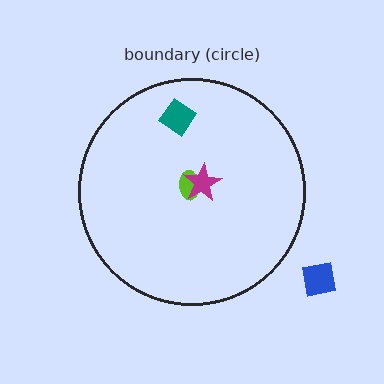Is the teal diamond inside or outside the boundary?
Inside.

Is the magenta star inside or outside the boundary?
Inside.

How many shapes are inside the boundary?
3 inside, 1 outside.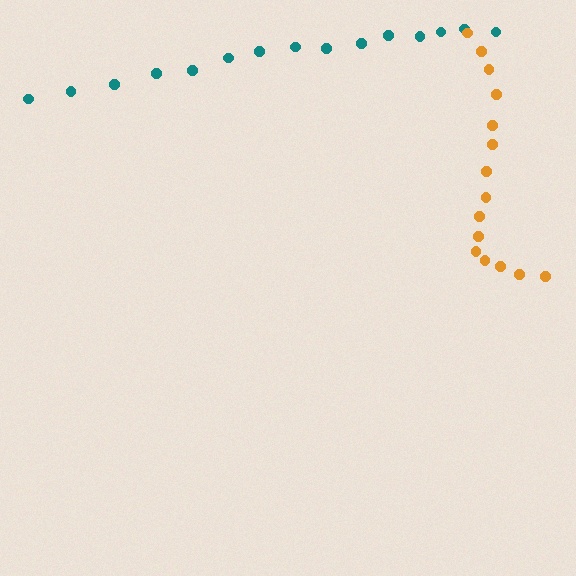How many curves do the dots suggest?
There are 2 distinct paths.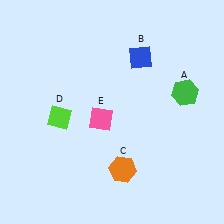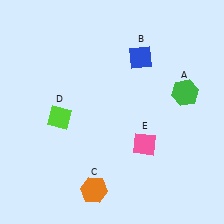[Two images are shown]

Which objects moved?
The objects that moved are: the orange hexagon (C), the pink diamond (E).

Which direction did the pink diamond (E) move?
The pink diamond (E) moved right.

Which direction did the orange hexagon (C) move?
The orange hexagon (C) moved left.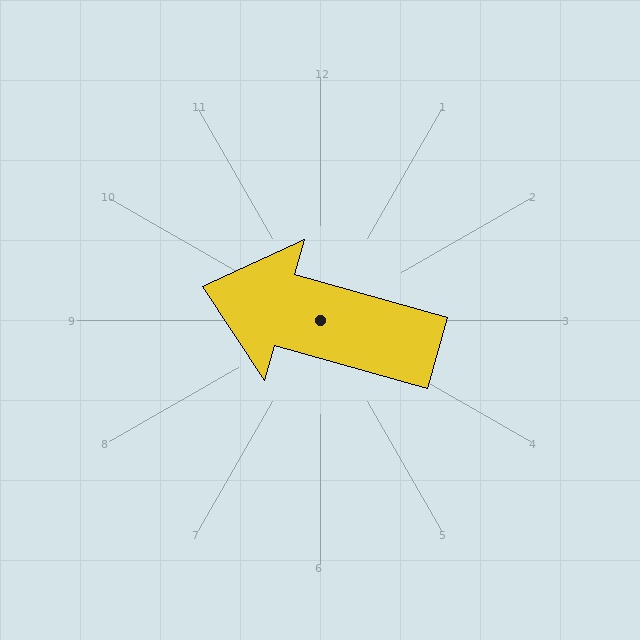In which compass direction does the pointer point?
West.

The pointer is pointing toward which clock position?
Roughly 10 o'clock.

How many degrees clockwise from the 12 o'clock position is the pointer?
Approximately 286 degrees.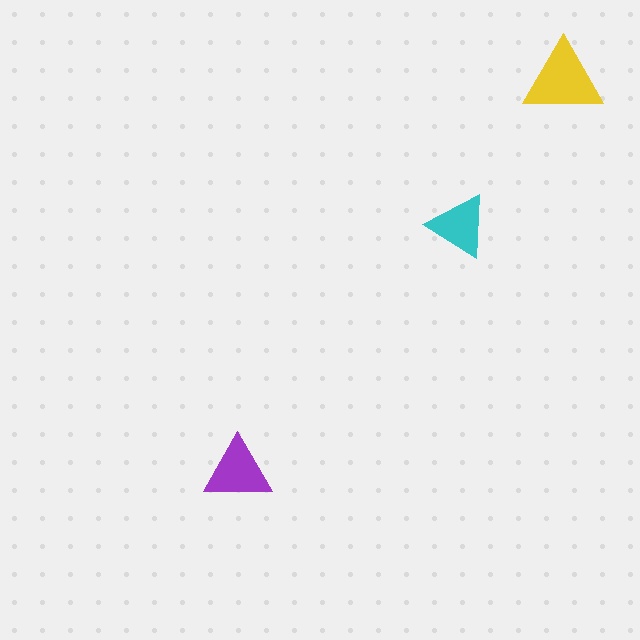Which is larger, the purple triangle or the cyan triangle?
The purple one.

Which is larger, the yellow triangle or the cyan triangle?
The yellow one.